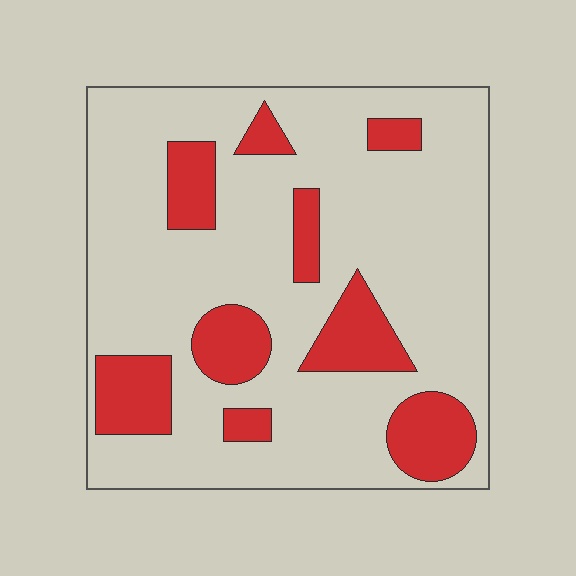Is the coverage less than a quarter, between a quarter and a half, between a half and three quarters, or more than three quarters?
Less than a quarter.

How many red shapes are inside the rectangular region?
9.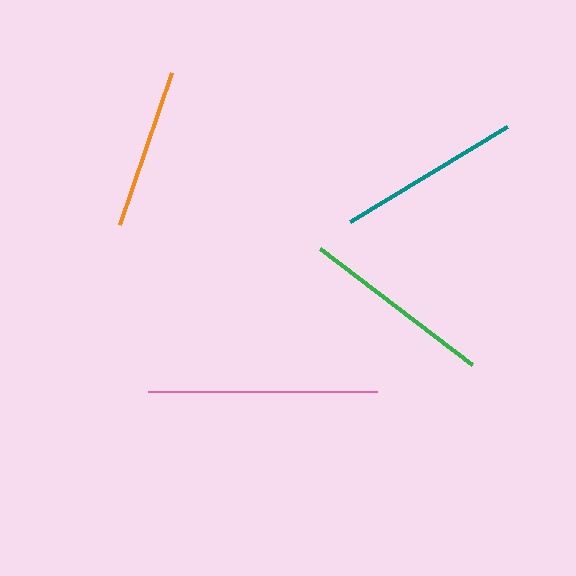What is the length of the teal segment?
The teal segment is approximately 183 pixels long.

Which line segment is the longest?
The pink line is the longest at approximately 229 pixels.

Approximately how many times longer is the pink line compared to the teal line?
The pink line is approximately 1.3 times the length of the teal line.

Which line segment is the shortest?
The orange line is the shortest at approximately 161 pixels.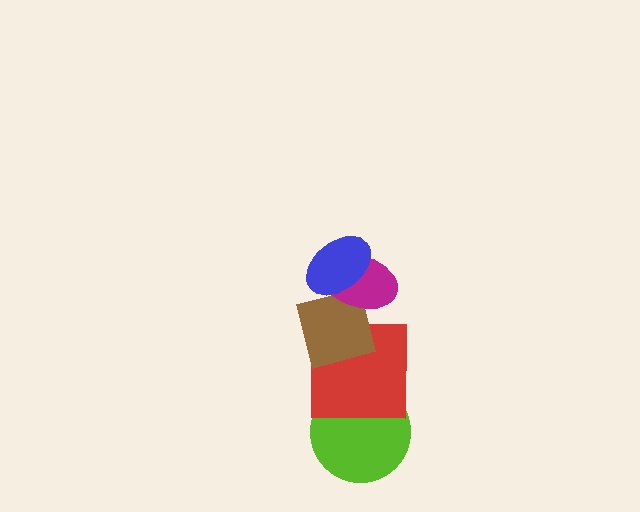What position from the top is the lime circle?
The lime circle is 5th from the top.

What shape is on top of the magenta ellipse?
The blue ellipse is on top of the magenta ellipse.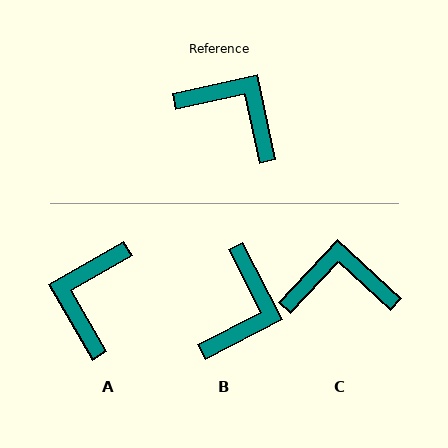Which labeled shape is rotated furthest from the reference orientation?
A, about 108 degrees away.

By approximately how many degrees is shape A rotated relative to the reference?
Approximately 108 degrees counter-clockwise.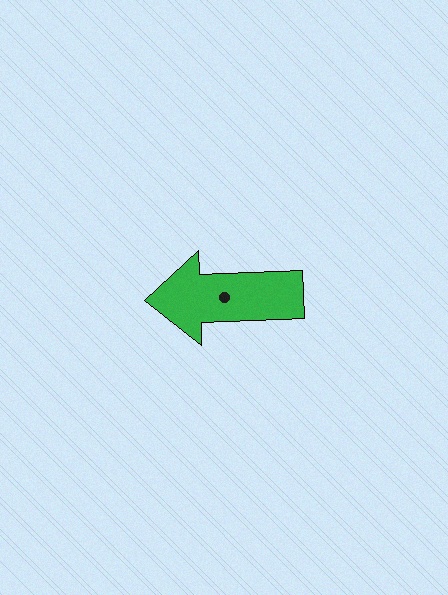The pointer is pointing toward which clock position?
Roughly 9 o'clock.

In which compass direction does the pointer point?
West.